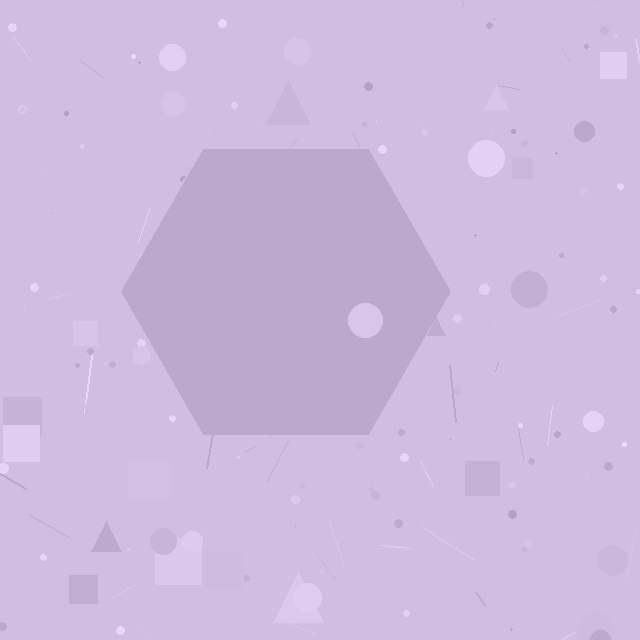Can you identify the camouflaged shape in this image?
The camouflaged shape is a hexagon.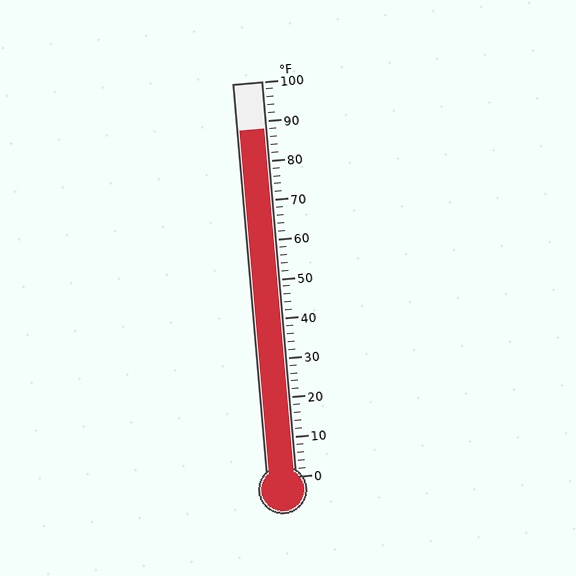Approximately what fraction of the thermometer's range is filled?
The thermometer is filled to approximately 90% of its range.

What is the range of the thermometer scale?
The thermometer scale ranges from 0°F to 100°F.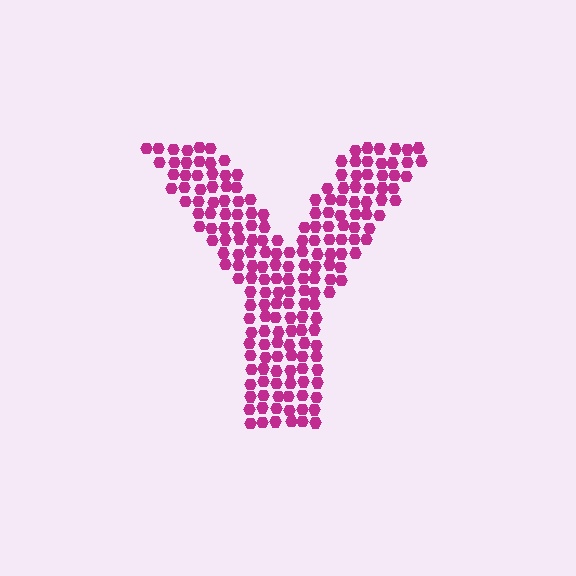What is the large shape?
The large shape is the letter Y.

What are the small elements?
The small elements are hexagons.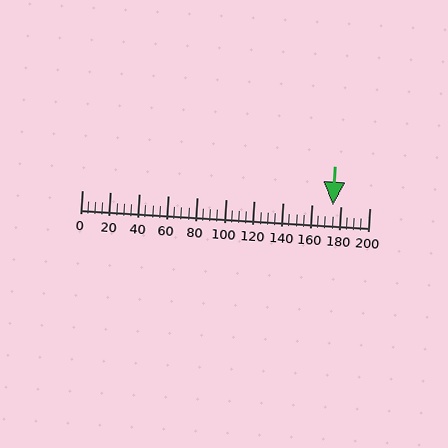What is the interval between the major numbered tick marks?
The major tick marks are spaced 20 units apart.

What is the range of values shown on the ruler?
The ruler shows values from 0 to 200.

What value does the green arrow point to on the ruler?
The green arrow points to approximately 174.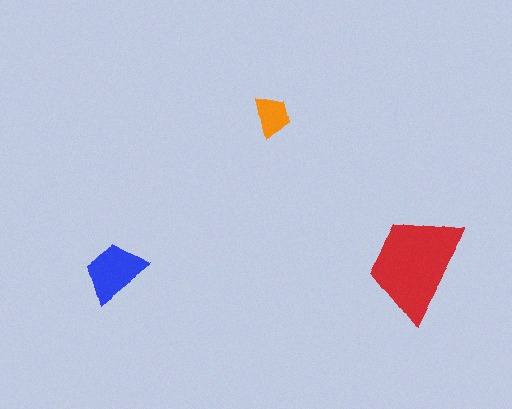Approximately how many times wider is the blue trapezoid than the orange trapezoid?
About 1.5 times wider.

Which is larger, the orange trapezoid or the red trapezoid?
The red one.